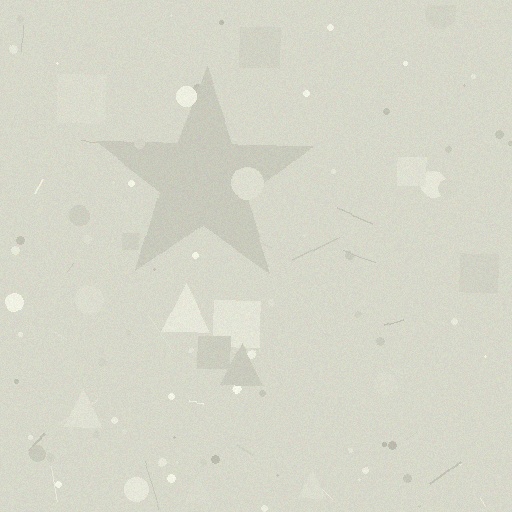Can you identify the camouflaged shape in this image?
The camouflaged shape is a star.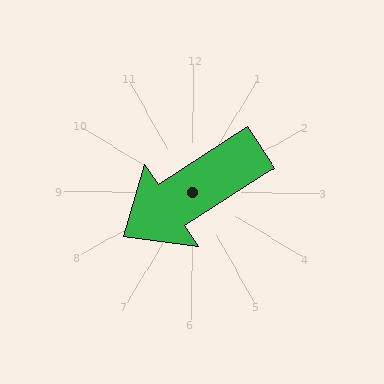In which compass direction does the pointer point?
Southwest.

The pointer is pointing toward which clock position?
Roughly 8 o'clock.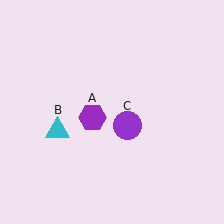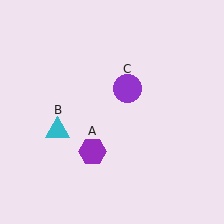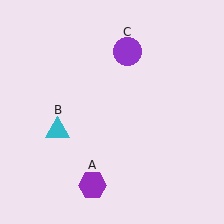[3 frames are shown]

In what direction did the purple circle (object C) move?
The purple circle (object C) moved up.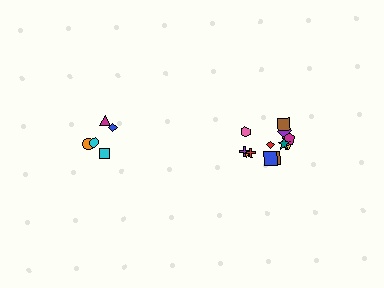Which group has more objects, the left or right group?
The right group.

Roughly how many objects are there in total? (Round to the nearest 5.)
Roughly 20 objects in total.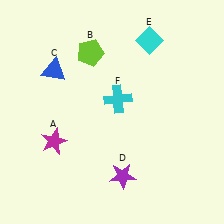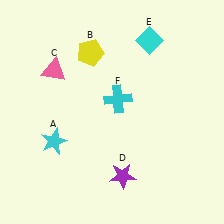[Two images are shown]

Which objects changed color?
A changed from magenta to cyan. B changed from lime to yellow. C changed from blue to pink.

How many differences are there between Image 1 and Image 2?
There are 3 differences between the two images.